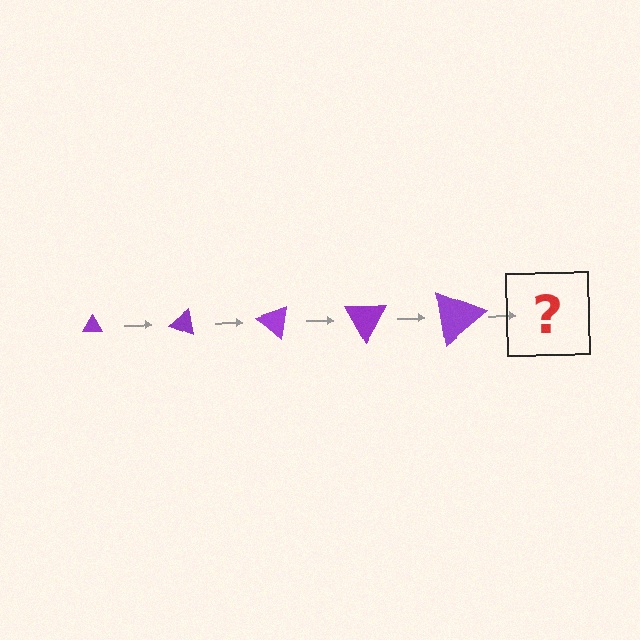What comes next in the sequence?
The next element should be a triangle, larger than the previous one and rotated 100 degrees from the start.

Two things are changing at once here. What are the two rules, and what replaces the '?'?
The two rules are that the triangle grows larger each step and it rotates 20 degrees each step. The '?' should be a triangle, larger than the previous one and rotated 100 degrees from the start.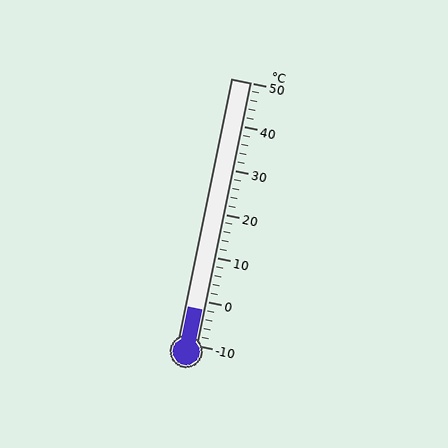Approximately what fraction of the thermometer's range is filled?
The thermometer is filled to approximately 15% of its range.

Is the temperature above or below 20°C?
The temperature is below 20°C.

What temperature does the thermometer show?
The thermometer shows approximately -2°C.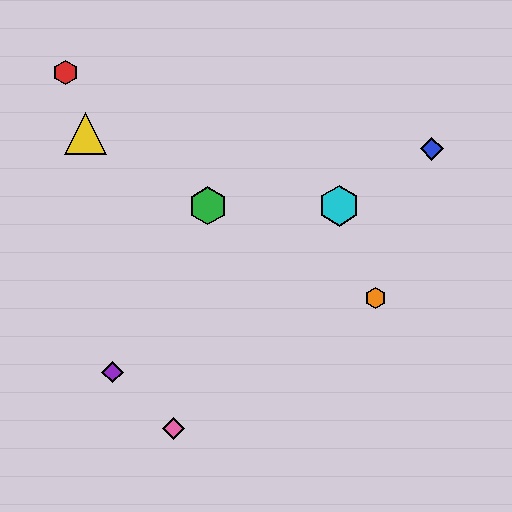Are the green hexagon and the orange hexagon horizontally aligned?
No, the green hexagon is at y≈206 and the orange hexagon is at y≈298.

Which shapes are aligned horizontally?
The green hexagon, the cyan hexagon are aligned horizontally.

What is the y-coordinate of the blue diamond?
The blue diamond is at y≈149.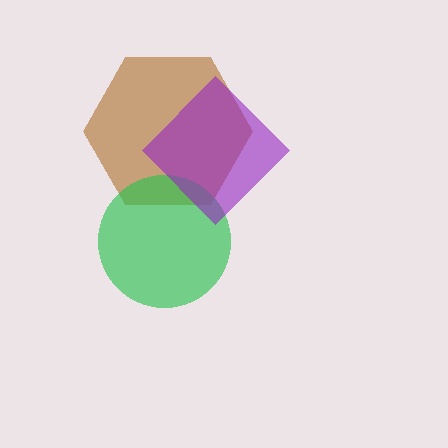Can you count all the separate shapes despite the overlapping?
Yes, there are 3 separate shapes.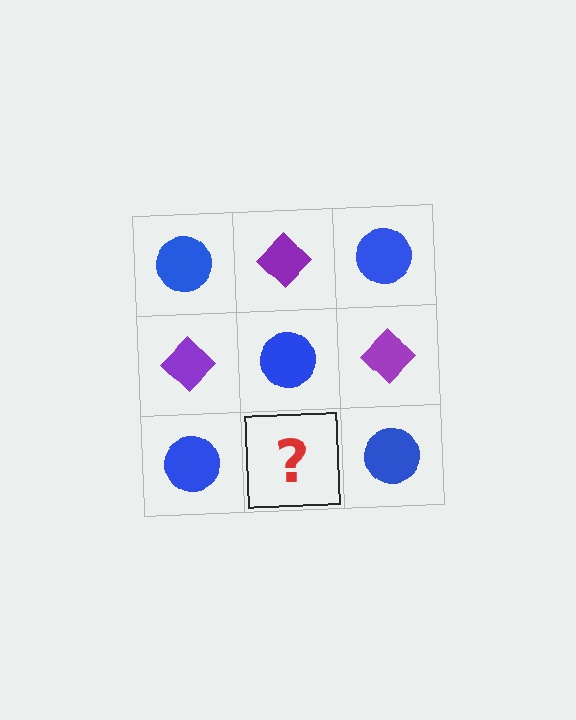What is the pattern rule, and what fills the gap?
The rule is that it alternates blue circle and purple diamond in a checkerboard pattern. The gap should be filled with a purple diamond.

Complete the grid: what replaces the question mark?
The question mark should be replaced with a purple diamond.